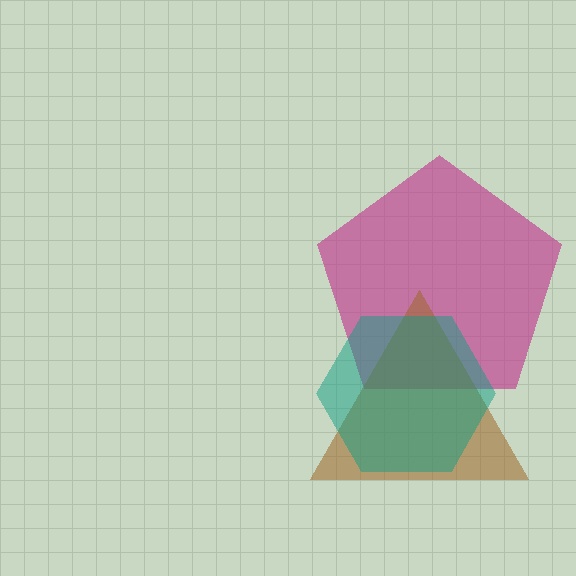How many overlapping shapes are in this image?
There are 3 overlapping shapes in the image.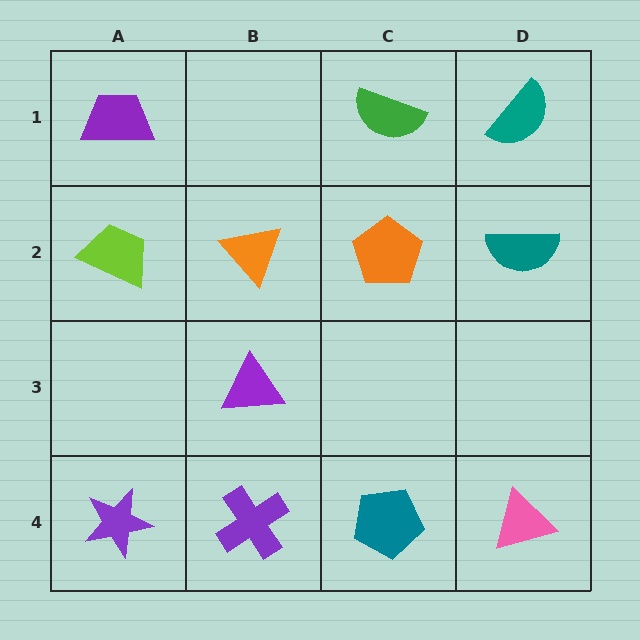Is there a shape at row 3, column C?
No, that cell is empty.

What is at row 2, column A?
A lime trapezoid.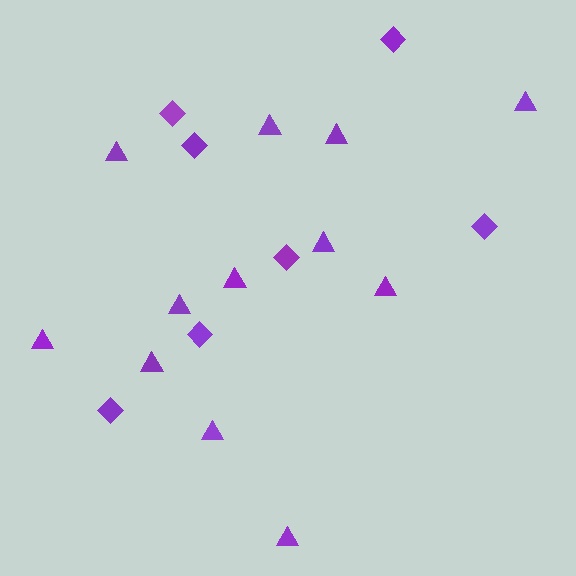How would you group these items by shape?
There are 2 groups: one group of diamonds (7) and one group of triangles (12).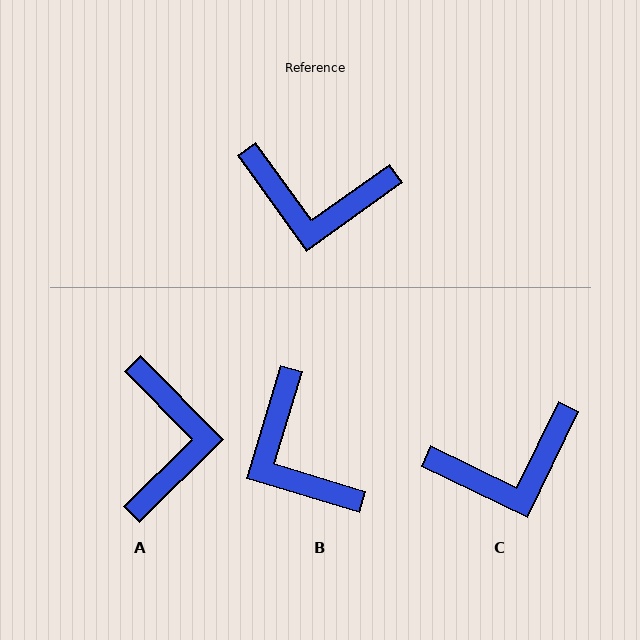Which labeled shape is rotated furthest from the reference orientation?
A, about 99 degrees away.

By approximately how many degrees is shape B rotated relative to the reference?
Approximately 53 degrees clockwise.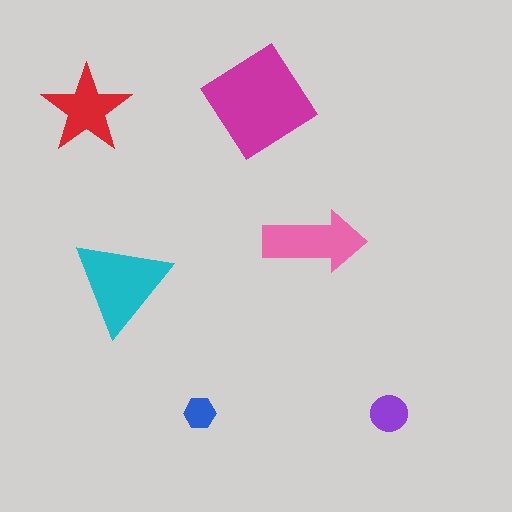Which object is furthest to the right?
The purple circle is rightmost.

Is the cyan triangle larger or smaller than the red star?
Larger.